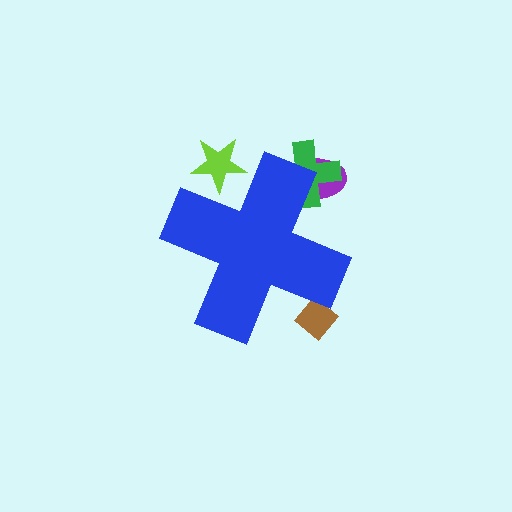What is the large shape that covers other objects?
A blue cross.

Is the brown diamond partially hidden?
Yes, the brown diamond is partially hidden behind the blue cross.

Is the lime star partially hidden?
Yes, the lime star is partially hidden behind the blue cross.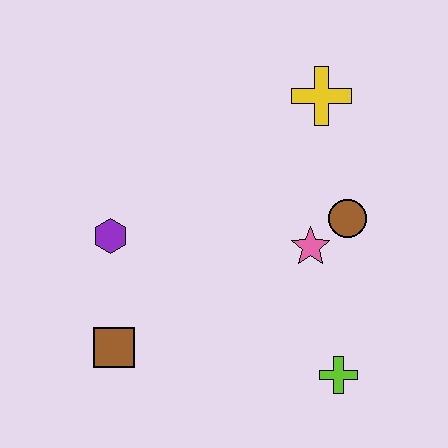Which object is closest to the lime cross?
The pink star is closest to the lime cross.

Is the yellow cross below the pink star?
No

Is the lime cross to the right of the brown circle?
No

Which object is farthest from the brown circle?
The brown square is farthest from the brown circle.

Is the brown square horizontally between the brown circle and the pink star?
No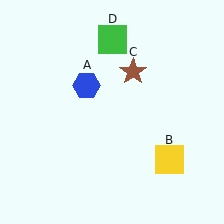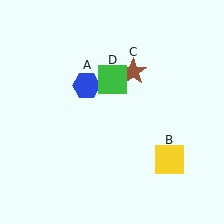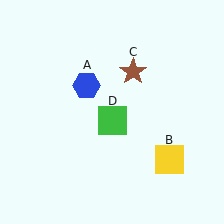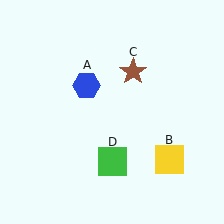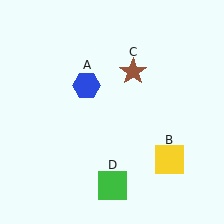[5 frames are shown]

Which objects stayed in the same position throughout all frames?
Blue hexagon (object A) and yellow square (object B) and brown star (object C) remained stationary.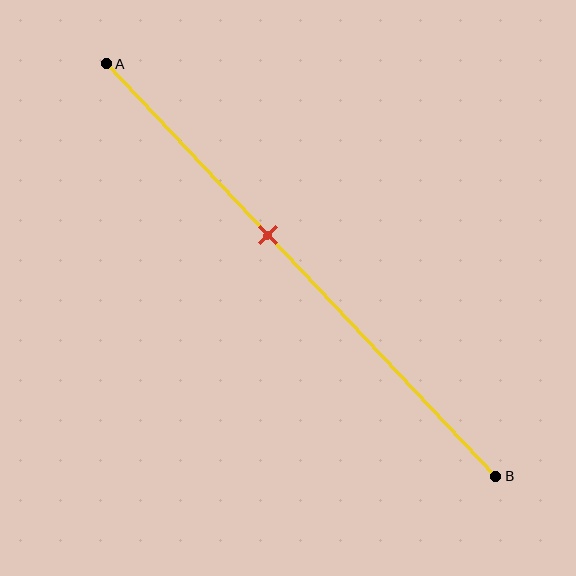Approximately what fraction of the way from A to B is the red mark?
The red mark is approximately 40% of the way from A to B.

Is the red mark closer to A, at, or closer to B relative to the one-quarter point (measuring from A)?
The red mark is closer to point B than the one-quarter point of segment AB.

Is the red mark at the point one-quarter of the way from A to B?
No, the mark is at about 40% from A, not at the 25% one-quarter point.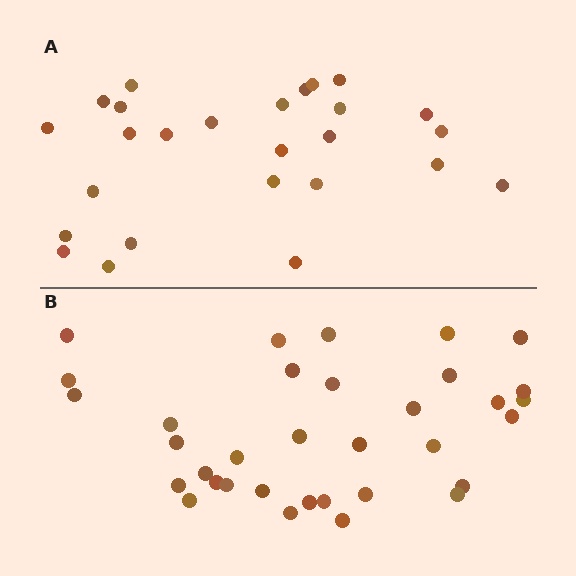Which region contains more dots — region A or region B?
Region B (the bottom region) has more dots.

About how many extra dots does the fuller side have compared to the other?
Region B has roughly 8 or so more dots than region A.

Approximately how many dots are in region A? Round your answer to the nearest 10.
About 30 dots. (The exact count is 26, which rounds to 30.)